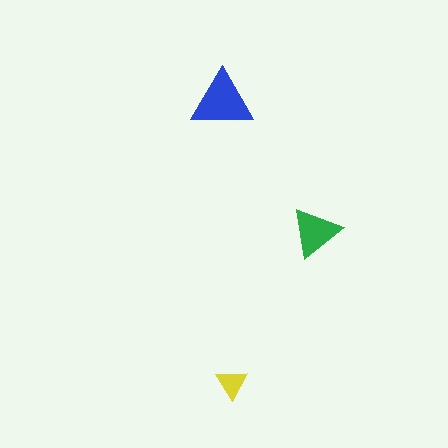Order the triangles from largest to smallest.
the blue one, the green one, the yellow one.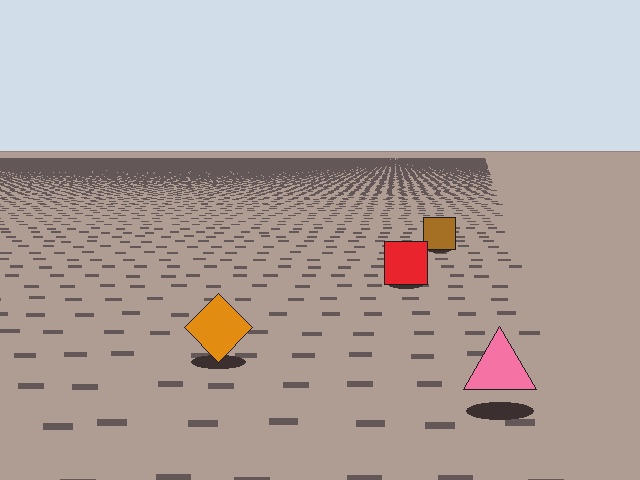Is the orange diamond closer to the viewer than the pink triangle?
No. The pink triangle is closer — you can tell from the texture gradient: the ground texture is coarser near it.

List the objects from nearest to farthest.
From nearest to farthest: the pink triangle, the orange diamond, the red square, the brown square.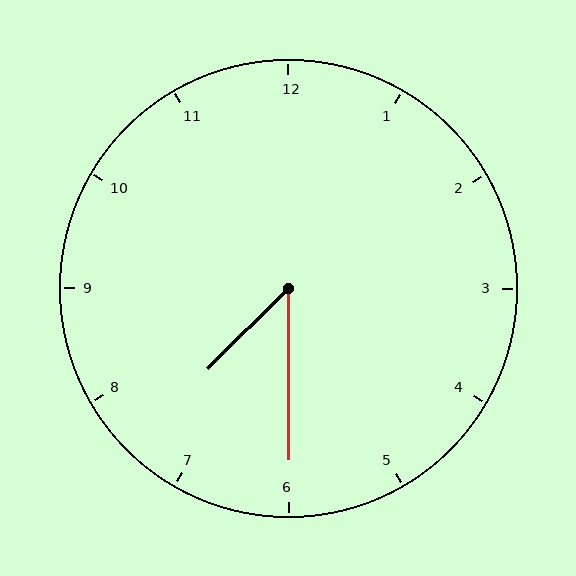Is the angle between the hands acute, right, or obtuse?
It is acute.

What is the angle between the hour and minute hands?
Approximately 45 degrees.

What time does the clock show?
7:30.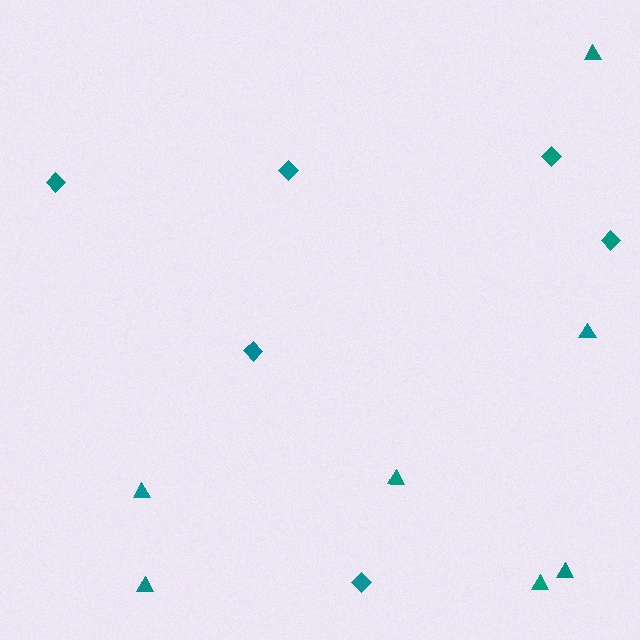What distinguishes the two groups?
There are 2 groups: one group of triangles (7) and one group of diamonds (6).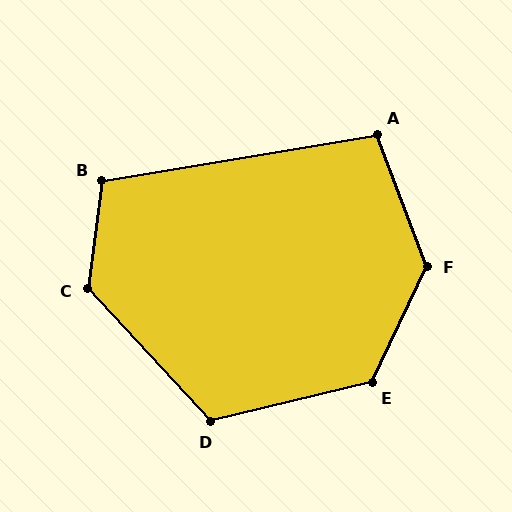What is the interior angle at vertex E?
Approximately 129 degrees (obtuse).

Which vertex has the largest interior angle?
F, at approximately 134 degrees.